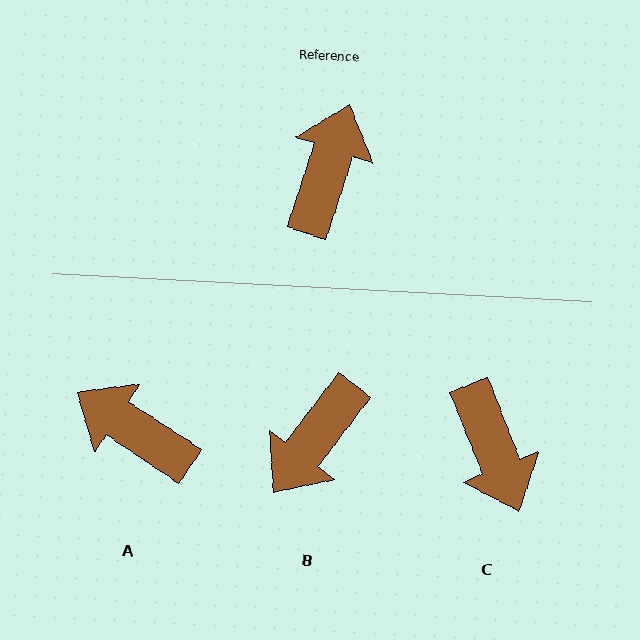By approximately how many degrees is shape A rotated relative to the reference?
Approximately 75 degrees counter-clockwise.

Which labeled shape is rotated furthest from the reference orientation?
B, about 162 degrees away.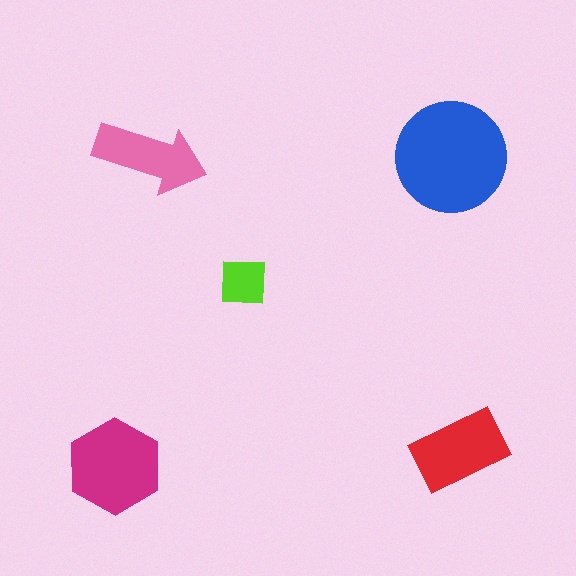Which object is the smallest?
The lime square.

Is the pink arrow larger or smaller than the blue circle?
Smaller.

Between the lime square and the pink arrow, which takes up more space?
The pink arrow.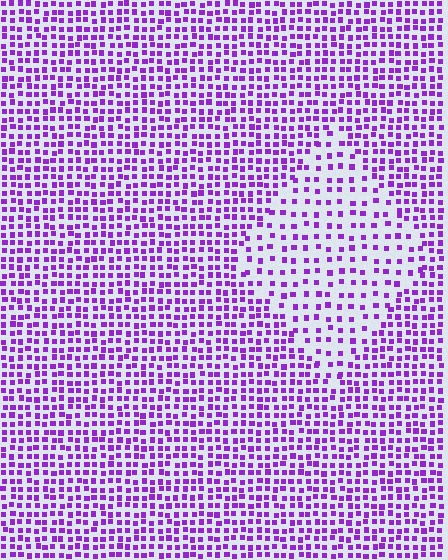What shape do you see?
I see a diamond.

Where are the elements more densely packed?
The elements are more densely packed outside the diamond boundary.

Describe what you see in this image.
The image contains small purple elements arranged at two different densities. A diamond-shaped region is visible where the elements are less densely packed than the surrounding area.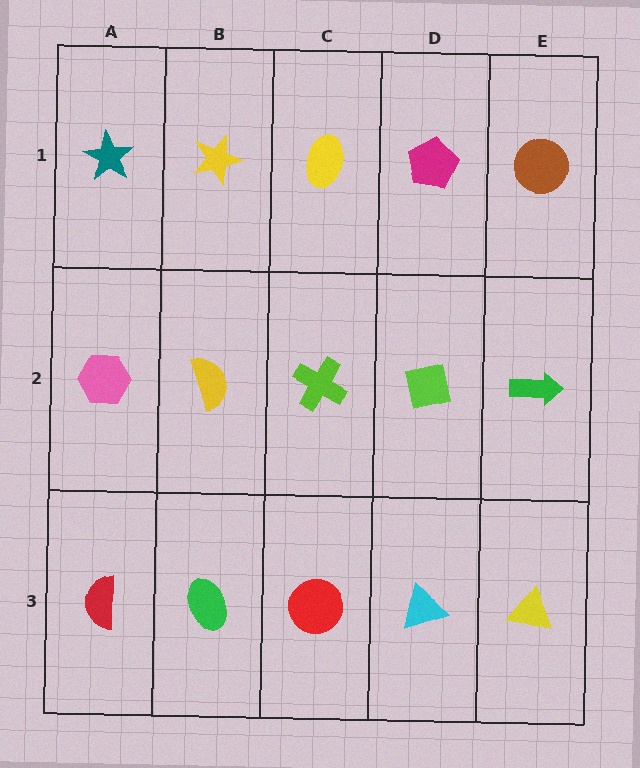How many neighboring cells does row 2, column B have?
4.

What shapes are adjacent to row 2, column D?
A magenta pentagon (row 1, column D), a cyan triangle (row 3, column D), a lime cross (row 2, column C), a green arrow (row 2, column E).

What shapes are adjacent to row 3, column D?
A lime square (row 2, column D), a red circle (row 3, column C), a yellow triangle (row 3, column E).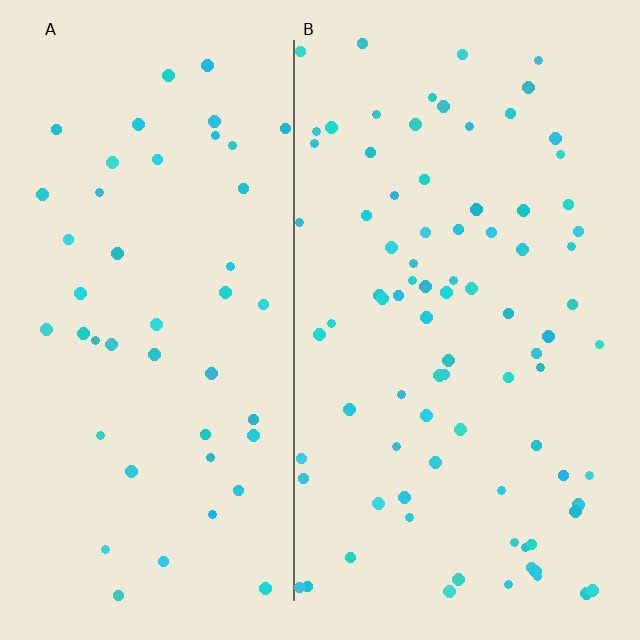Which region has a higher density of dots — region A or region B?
B (the right).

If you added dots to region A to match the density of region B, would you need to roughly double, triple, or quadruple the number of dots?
Approximately double.